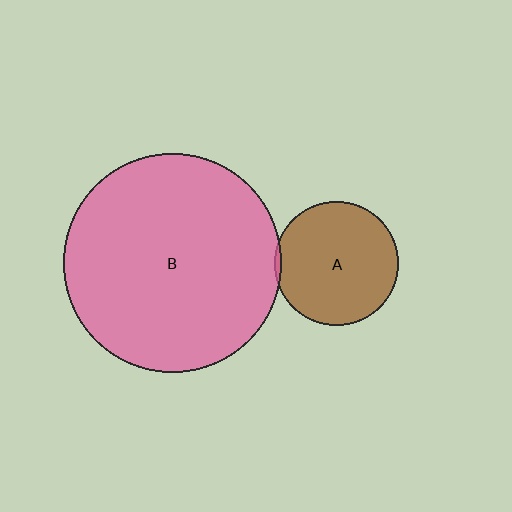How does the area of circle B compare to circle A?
Approximately 3.1 times.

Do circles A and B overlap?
Yes.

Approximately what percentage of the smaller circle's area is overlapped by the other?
Approximately 5%.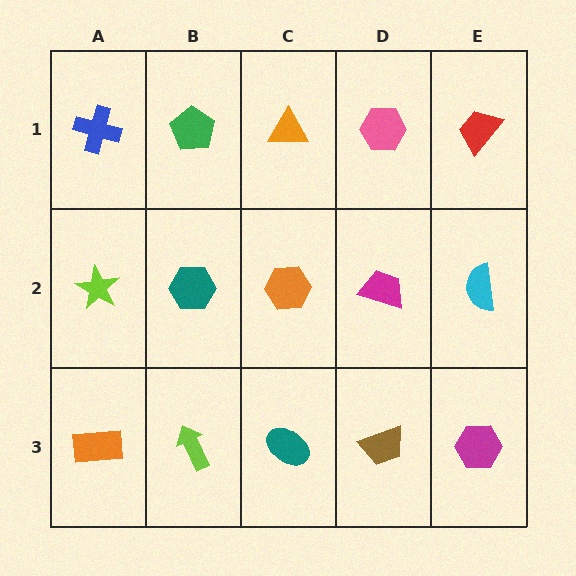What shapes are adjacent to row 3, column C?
An orange hexagon (row 2, column C), a lime arrow (row 3, column B), a brown trapezoid (row 3, column D).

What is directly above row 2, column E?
A red trapezoid.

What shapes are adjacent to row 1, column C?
An orange hexagon (row 2, column C), a green pentagon (row 1, column B), a pink hexagon (row 1, column D).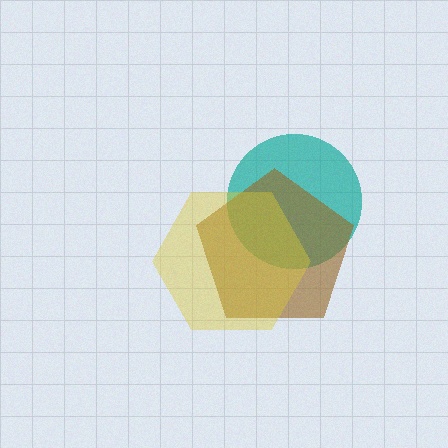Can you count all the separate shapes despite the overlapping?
Yes, there are 3 separate shapes.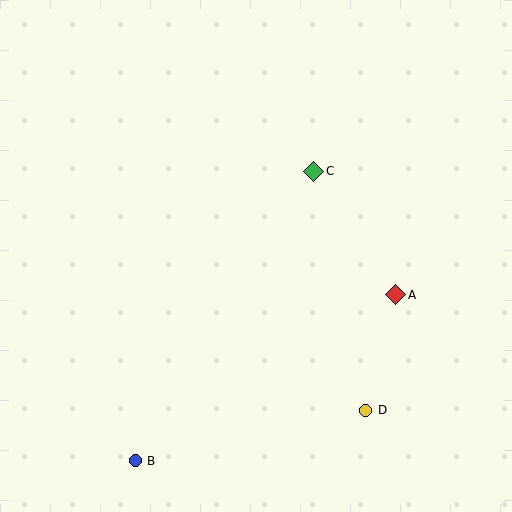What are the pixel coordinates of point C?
Point C is at (314, 171).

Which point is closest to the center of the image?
Point C at (314, 171) is closest to the center.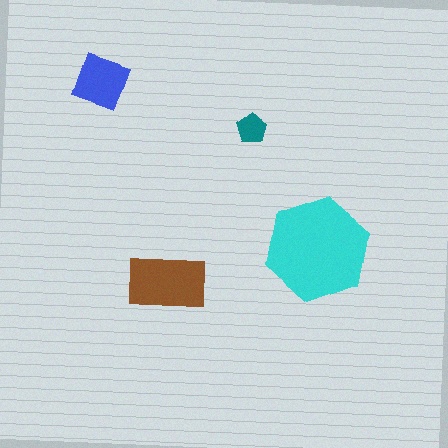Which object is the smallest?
The teal pentagon.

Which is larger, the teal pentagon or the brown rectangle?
The brown rectangle.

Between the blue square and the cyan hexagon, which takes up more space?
The cyan hexagon.